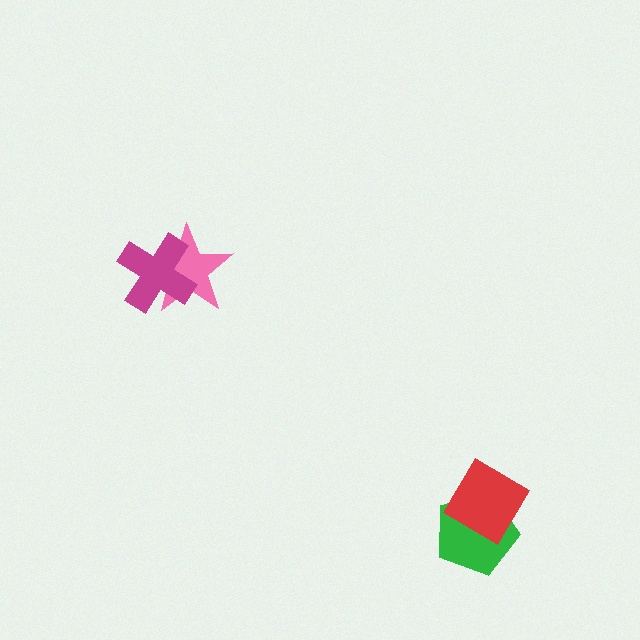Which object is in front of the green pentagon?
The red diamond is in front of the green pentagon.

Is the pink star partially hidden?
Yes, it is partially covered by another shape.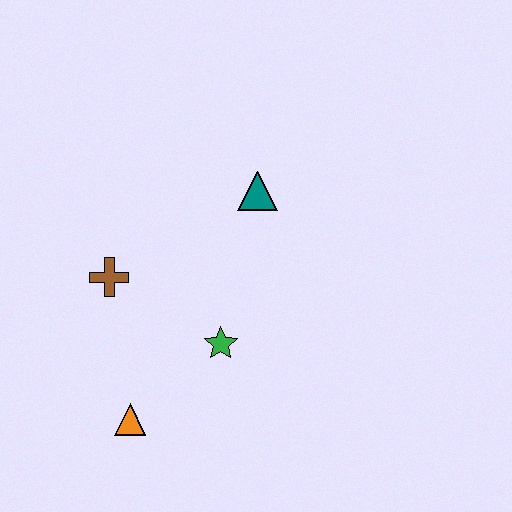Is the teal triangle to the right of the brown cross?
Yes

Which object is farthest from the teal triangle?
The orange triangle is farthest from the teal triangle.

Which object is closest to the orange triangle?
The green star is closest to the orange triangle.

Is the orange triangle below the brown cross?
Yes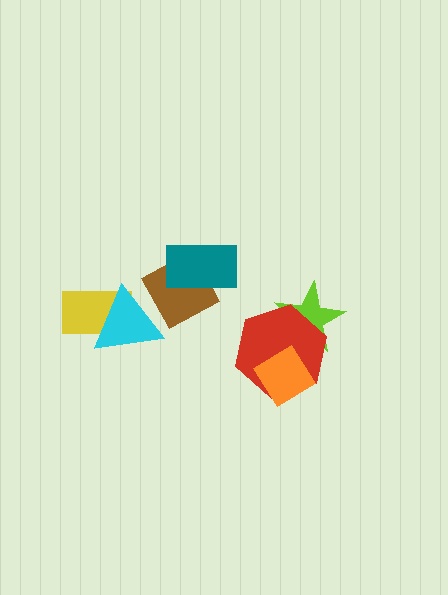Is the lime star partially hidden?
Yes, it is partially covered by another shape.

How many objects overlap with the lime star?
1 object overlaps with the lime star.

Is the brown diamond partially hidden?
Yes, it is partially covered by another shape.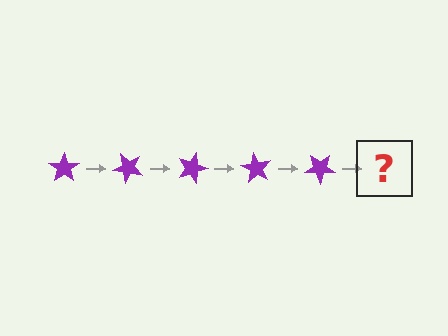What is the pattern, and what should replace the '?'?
The pattern is that the star rotates 45 degrees each step. The '?' should be a purple star rotated 225 degrees.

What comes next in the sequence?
The next element should be a purple star rotated 225 degrees.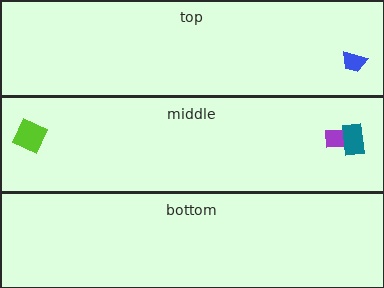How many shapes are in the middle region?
3.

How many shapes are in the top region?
1.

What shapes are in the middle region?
The lime square, the purple square, the teal rectangle.